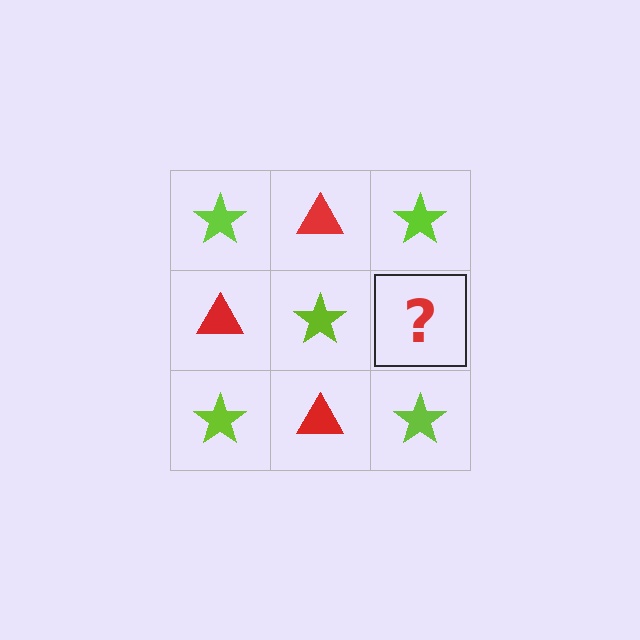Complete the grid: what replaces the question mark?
The question mark should be replaced with a red triangle.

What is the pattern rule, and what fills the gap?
The rule is that it alternates lime star and red triangle in a checkerboard pattern. The gap should be filled with a red triangle.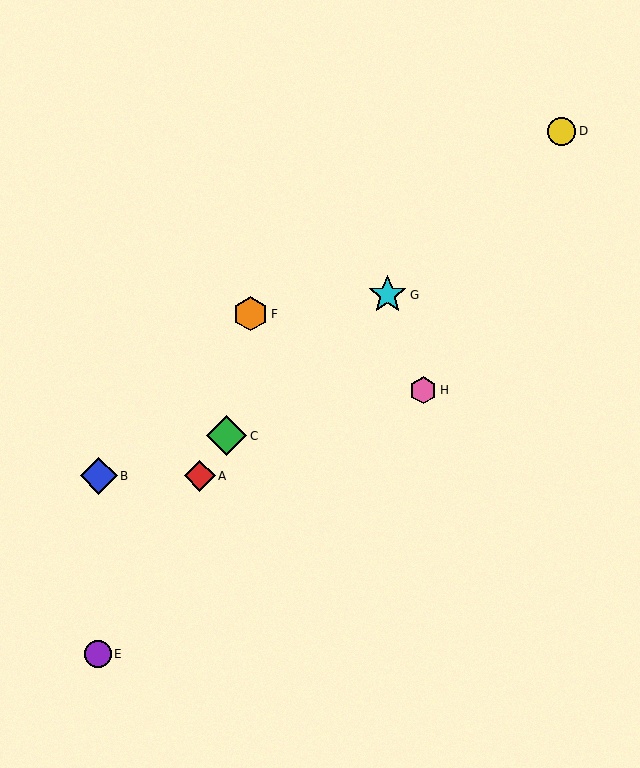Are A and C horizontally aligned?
No, A is at y≈476 and C is at y≈436.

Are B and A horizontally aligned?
Yes, both are at y≈476.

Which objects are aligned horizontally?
Objects A, B are aligned horizontally.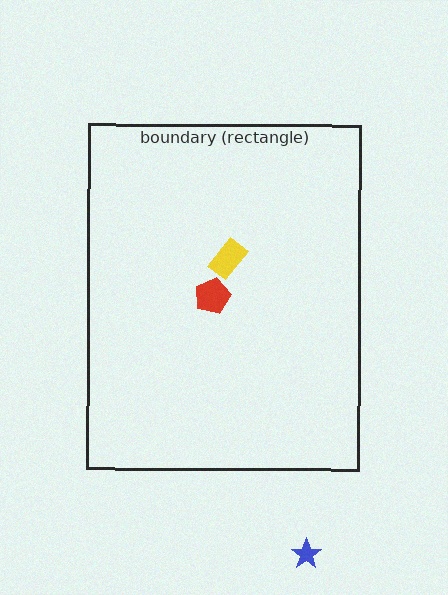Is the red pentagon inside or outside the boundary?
Inside.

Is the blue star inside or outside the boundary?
Outside.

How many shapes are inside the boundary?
2 inside, 1 outside.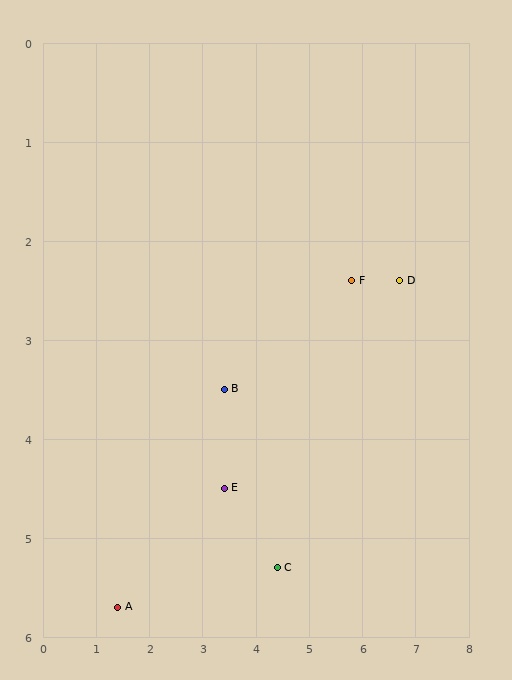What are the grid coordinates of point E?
Point E is at approximately (3.4, 4.5).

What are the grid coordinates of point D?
Point D is at approximately (6.7, 2.4).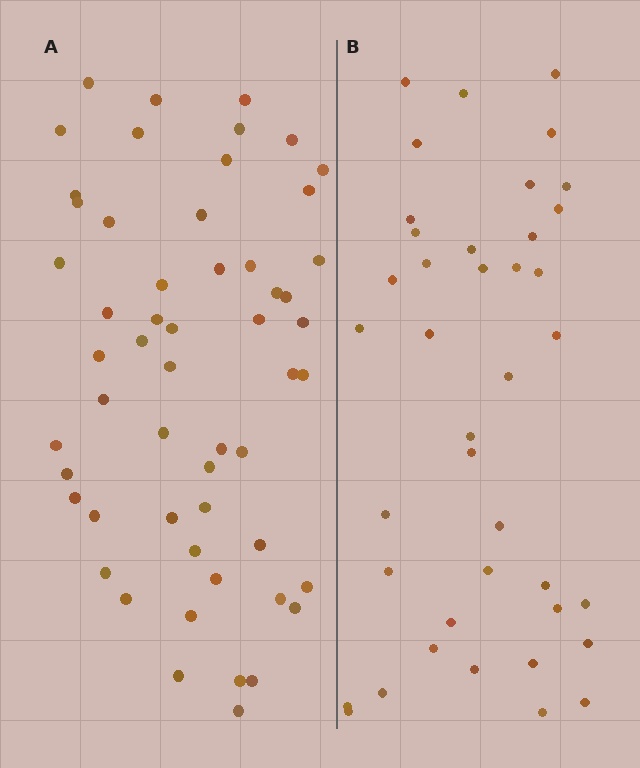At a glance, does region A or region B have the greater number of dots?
Region A (the left region) has more dots.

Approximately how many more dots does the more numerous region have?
Region A has approximately 15 more dots than region B.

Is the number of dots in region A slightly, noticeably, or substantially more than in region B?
Region A has noticeably more, but not dramatically so. The ratio is roughly 1.4 to 1.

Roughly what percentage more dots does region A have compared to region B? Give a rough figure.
About 40% more.